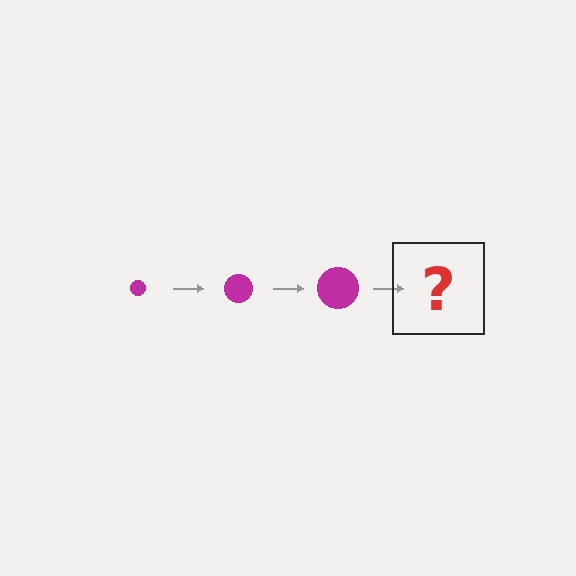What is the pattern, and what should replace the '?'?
The pattern is that the circle gets progressively larger each step. The '?' should be a magenta circle, larger than the previous one.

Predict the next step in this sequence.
The next step is a magenta circle, larger than the previous one.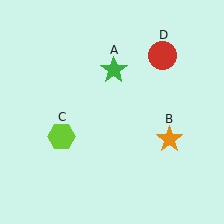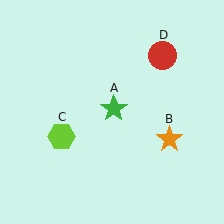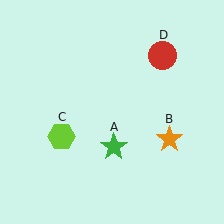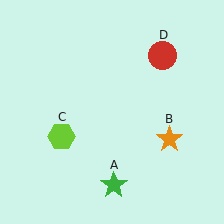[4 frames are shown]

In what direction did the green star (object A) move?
The green star (object A) moved down.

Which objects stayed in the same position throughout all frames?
Orange star (object B) and lime hexagon (object C) and red circle (object D) remained stationary.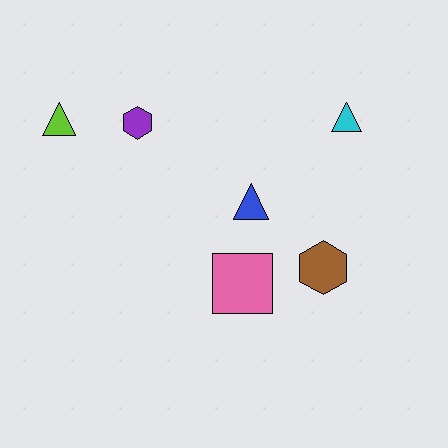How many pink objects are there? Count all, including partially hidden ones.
There is 1 pink object.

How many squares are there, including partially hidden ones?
There is 1 square.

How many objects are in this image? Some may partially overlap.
There are 6 objects.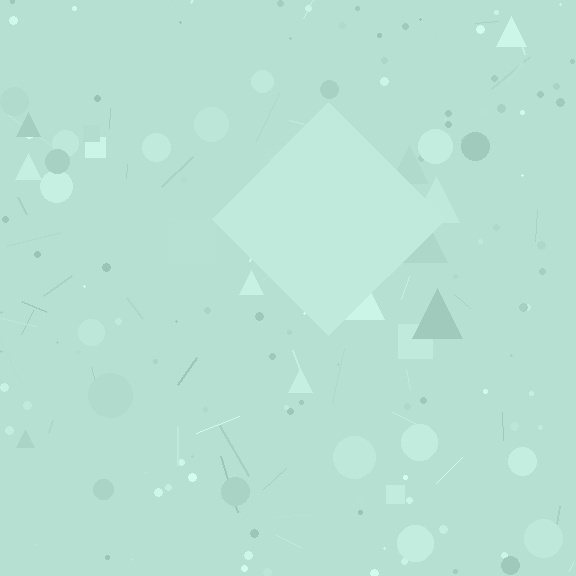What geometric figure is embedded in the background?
A diamond is embedded in the background.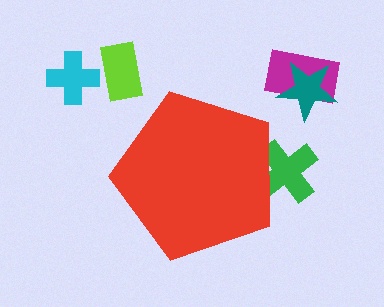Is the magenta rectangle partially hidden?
No, the magenta rectangle is fully visible.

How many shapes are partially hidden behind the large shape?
1 shape is partially hidden.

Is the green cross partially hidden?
Yes, the green cross is partially hidden behind the red pentagon.